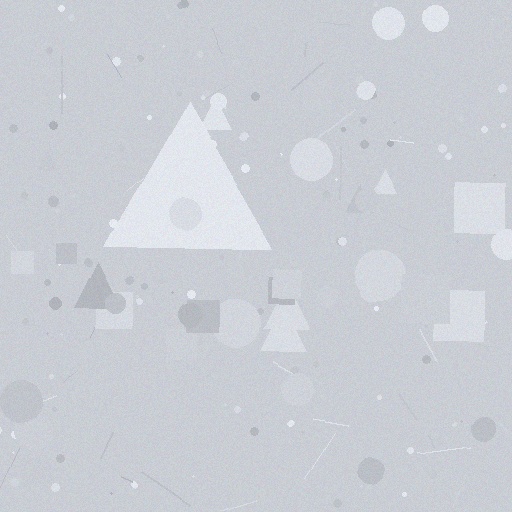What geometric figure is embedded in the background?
A triangle is embedded in the background.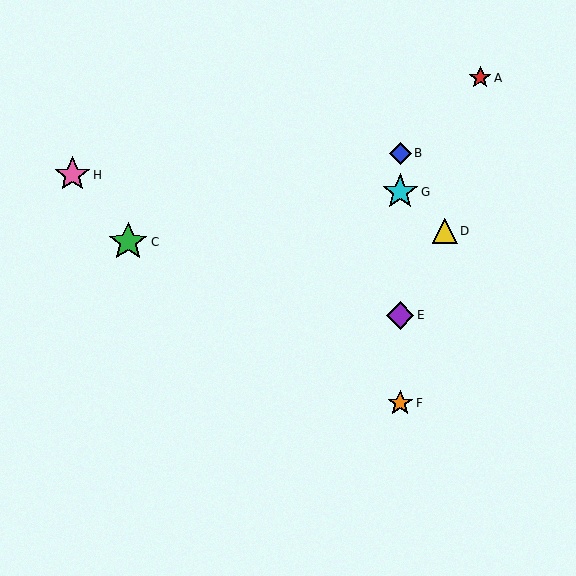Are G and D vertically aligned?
No, G is at x≈400 and D is at x≈445.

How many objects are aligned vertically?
4 objects (B, E, F, G) are aligned vertically.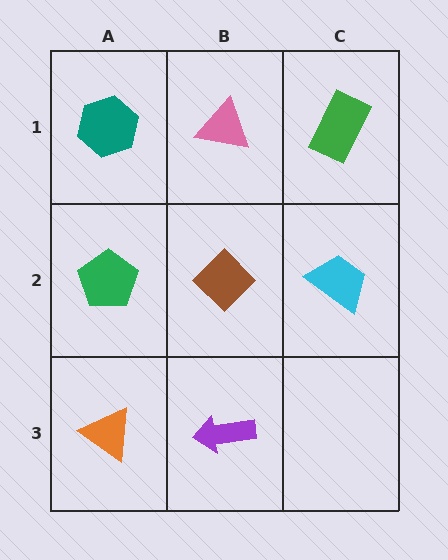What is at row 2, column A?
A green pentagon.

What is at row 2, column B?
A brown diamond.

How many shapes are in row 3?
2 shapes.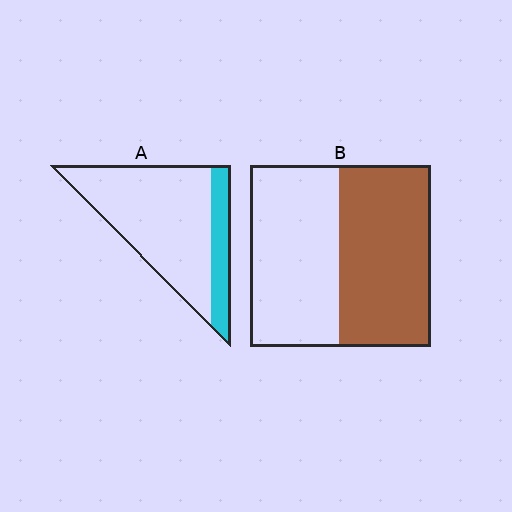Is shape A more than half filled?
No.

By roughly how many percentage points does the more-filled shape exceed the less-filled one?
By roughly 30 percentage points (B over A).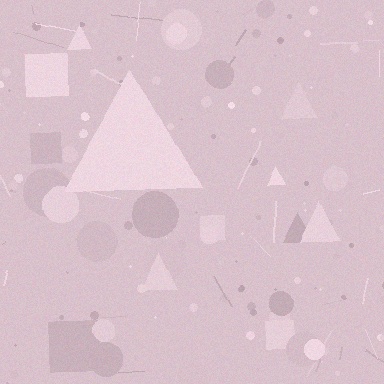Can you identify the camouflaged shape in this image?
The camouflaged shape is a triangle.